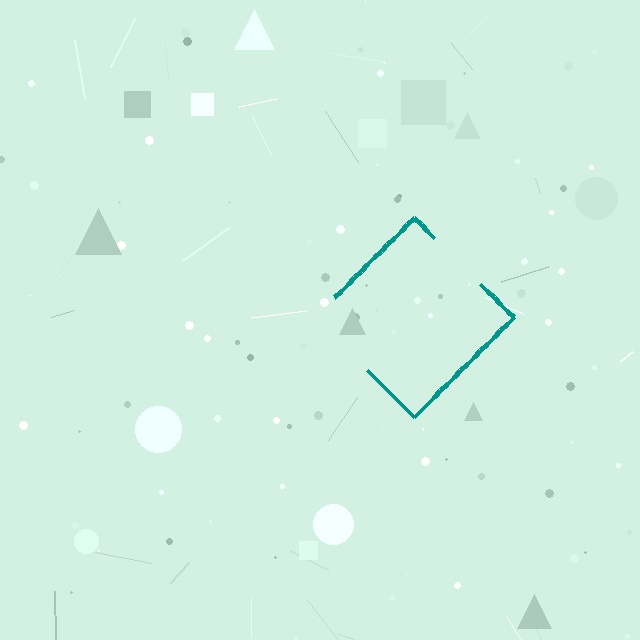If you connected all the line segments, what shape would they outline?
They would outline a diamond.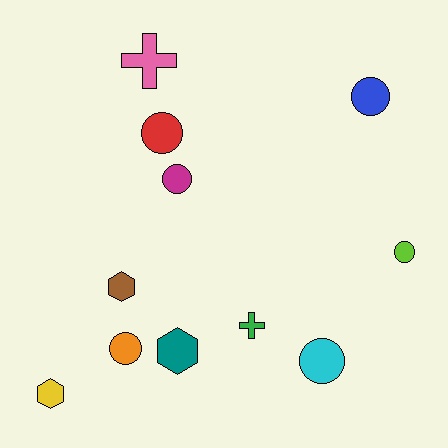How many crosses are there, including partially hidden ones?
There are 2 crosses.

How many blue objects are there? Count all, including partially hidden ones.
There is 1 blue object.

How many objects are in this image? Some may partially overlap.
There are 11 objects.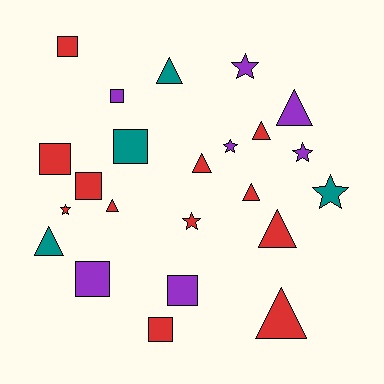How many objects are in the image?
There are 23 objects.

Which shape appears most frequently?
Triangle, with 9 objects.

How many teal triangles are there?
There are 2 teal triangles.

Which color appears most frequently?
Red, with 12 objects.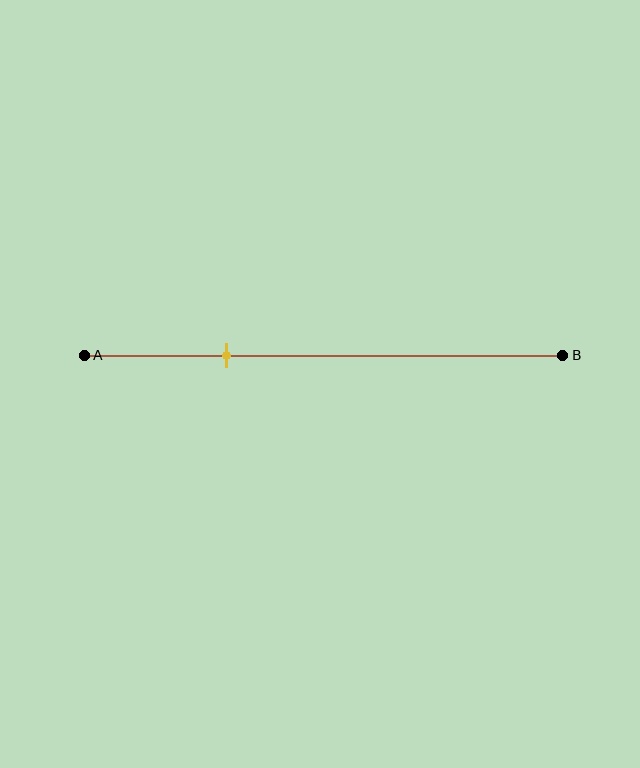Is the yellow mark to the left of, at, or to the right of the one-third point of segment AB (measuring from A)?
The yellow mark is to the left of the one-third point of segment AB.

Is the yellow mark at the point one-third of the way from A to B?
No, the mark is at about 30% from A, not at the 33% one-third point.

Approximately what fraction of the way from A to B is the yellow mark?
The yellow mark is approximately 30% of the way from A to B.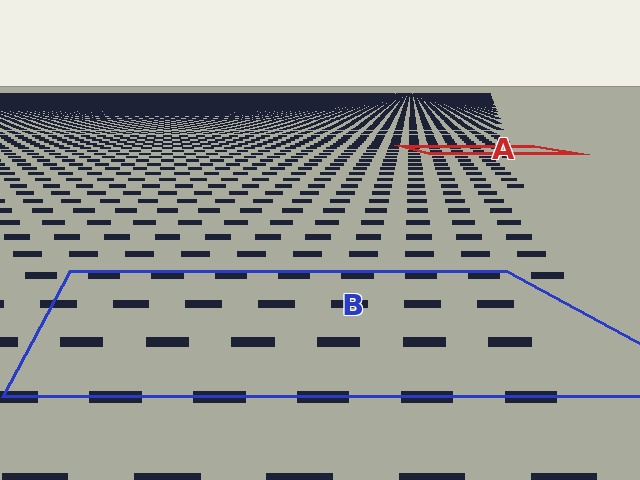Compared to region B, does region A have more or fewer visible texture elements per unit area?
Region A has more texture elements per unit area — they are packed more densely because it is farther away.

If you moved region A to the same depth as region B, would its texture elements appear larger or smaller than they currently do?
They would appear larger. At a closer depth, the same texture elements are projected at a bigger on-screen size.